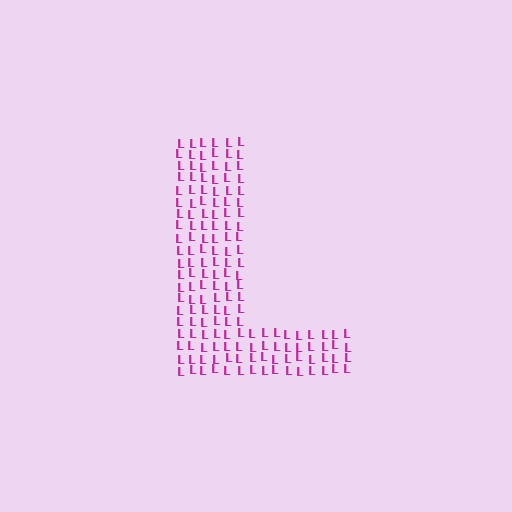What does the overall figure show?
The overall figure shows the letter L.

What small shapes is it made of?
It is made of small letter L's.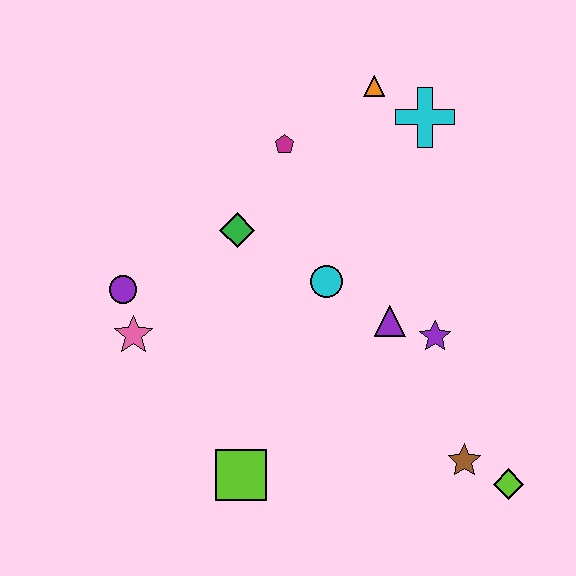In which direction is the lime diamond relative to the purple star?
The lime diamond is below the purple star.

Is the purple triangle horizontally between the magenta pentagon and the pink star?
No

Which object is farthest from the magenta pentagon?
The lime diamond is farthest from the magenta pentagon.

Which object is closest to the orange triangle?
The cyan cross is closest to the orange triangle.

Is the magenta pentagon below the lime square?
No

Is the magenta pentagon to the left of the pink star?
No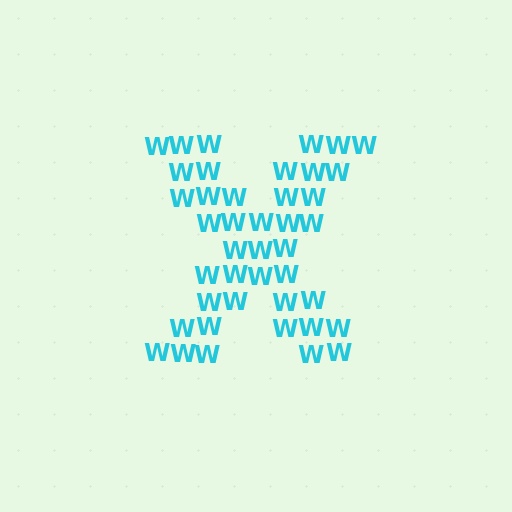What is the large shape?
The large shape is the letter X.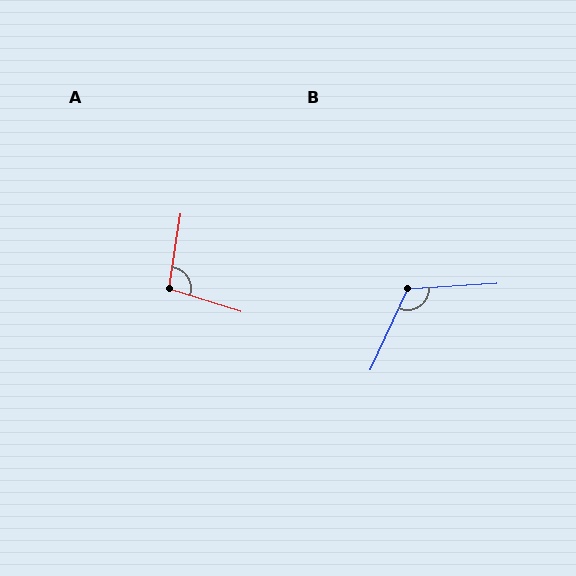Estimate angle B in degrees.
Approximately 118 degrees.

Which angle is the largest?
B, at approximately 118 degrees.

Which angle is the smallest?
A, at approximately 99 degrees.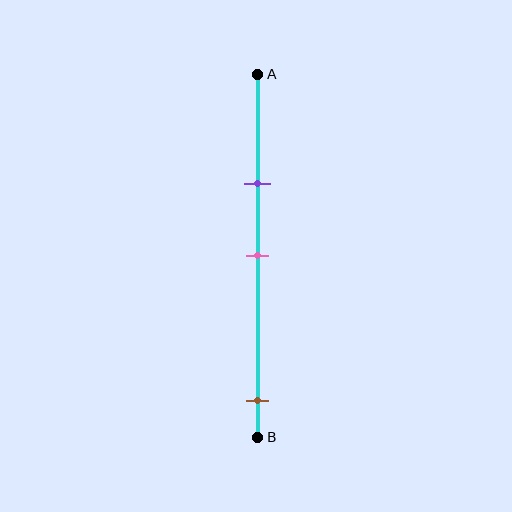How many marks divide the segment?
There are 3 marks dividing the segment.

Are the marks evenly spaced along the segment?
No, the marks are not evenly spaced.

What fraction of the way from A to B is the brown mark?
The brown mark is approximately 90% (0.9) of the way from A to B.